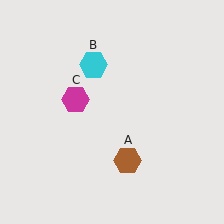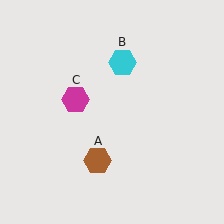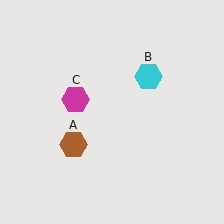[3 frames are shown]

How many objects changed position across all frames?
2 objects changed position: brown hexagon (object A), cyan hexagon (object B).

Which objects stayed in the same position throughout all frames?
Magenta hexagon (object C) remained stationary.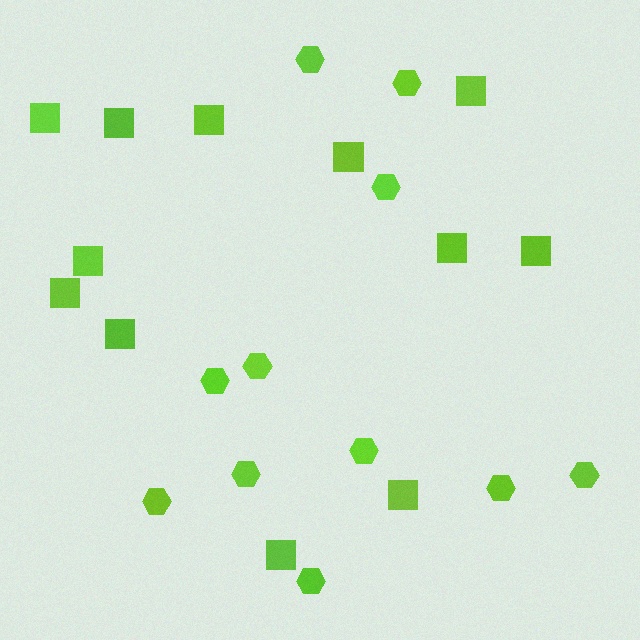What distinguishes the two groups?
There are 2 groups: one group of squares (12) and one group of hexagons (11).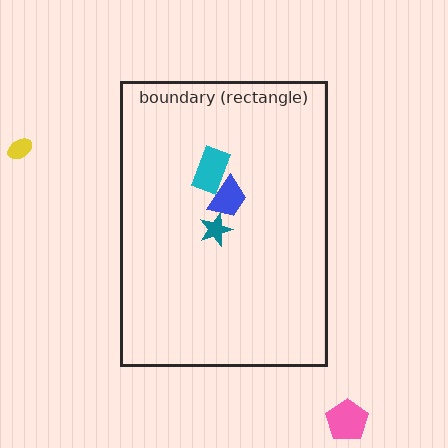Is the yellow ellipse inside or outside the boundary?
Outside.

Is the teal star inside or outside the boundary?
Inside.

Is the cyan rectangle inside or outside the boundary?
Inside.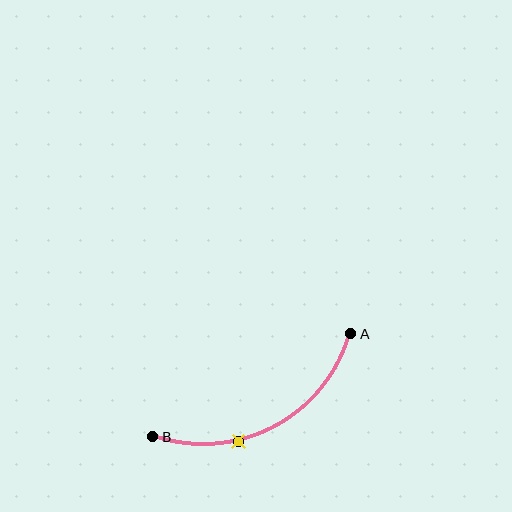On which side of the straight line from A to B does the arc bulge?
The arc bulges below the straight line connecting A and B.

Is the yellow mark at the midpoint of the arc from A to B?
No. The yellow mark lies on the arc but is closer to endpoint B. The arc midpoint would be at the point on the curve equidistant along the arc from both A and B.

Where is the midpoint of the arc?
The arc midpoint is the point on the curve farthest from the straight line joining A and B. It sits below that line.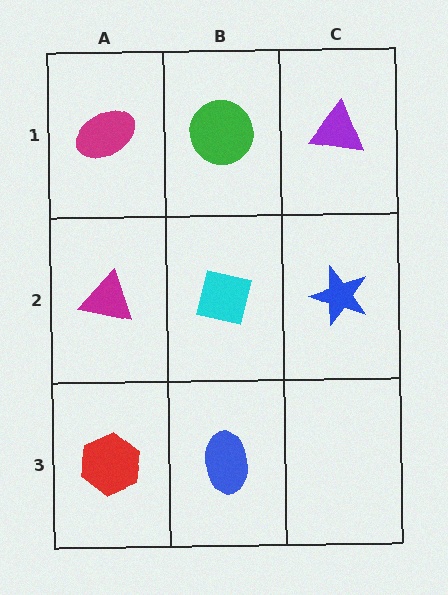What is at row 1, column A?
A magenta ellipse.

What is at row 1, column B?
A green circle.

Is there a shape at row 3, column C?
No, that cell is empty.